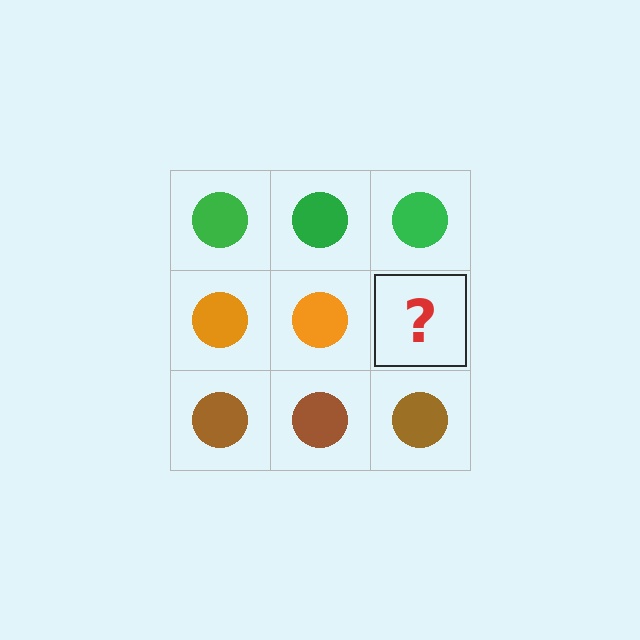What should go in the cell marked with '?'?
The missing cell should contain an orange circle.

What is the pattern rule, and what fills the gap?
The rule is that each row has a consistent color. The gap should be filled with an orange circle.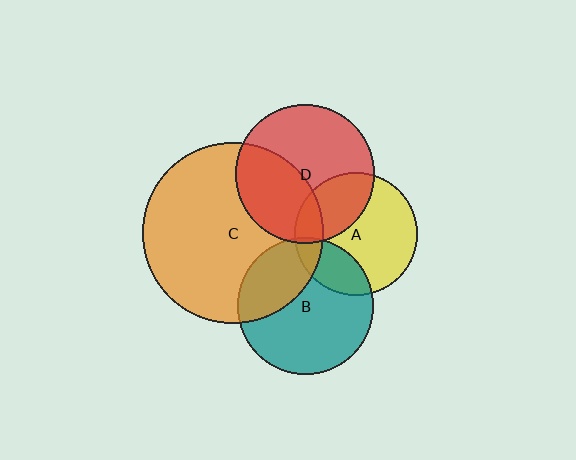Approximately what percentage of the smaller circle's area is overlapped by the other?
Approximately 40%.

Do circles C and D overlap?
Yes.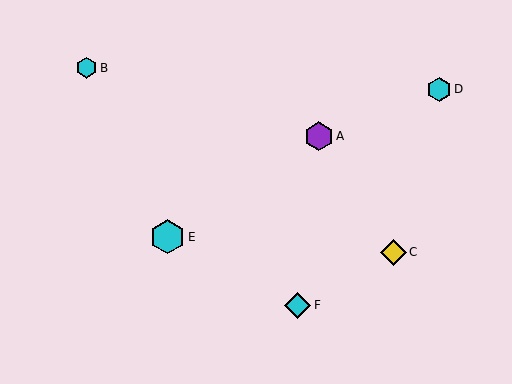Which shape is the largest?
The cyan hexagon (labeled E) is the largest.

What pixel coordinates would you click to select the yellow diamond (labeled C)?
Click at (393, 252) to select the yellow diamond C.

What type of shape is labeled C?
Shape C is a yellow diamond.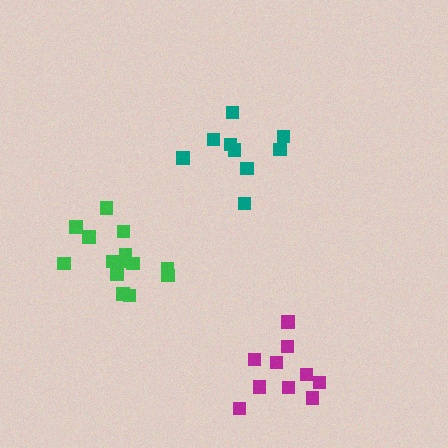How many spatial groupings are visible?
There are 3 spatial groupings.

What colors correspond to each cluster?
The clusters are colored: magenta, teal, green.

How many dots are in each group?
Group 1: 10 dots, Group 2: 9 dots, Group 3: 15 dots (34 total).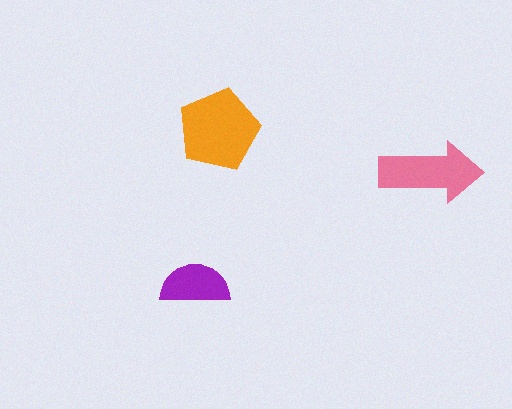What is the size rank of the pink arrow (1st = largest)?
2nd.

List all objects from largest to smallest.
The orange pentagon, the pink arrow, the purple semicircle.